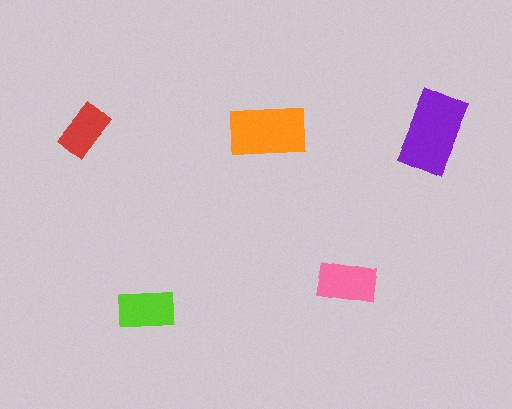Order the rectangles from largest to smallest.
the purple one, the orange one, the pink one, the lime one, the red one.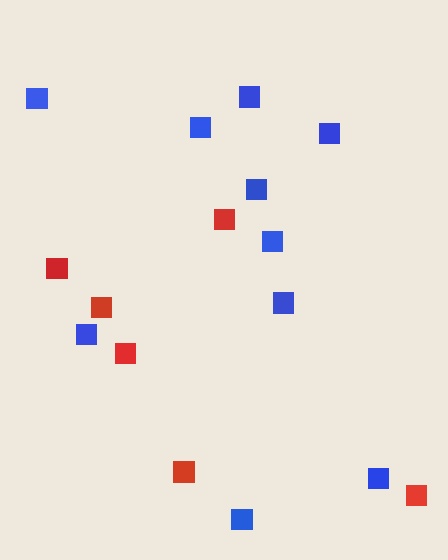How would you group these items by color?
There are 2 groups: one group of blue squares (10) and one group of red squares (6).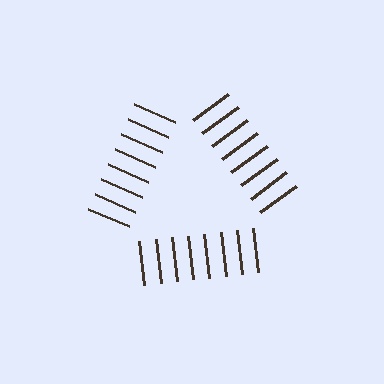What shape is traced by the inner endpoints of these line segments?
An illusory triangle — the line segments terminate on its edges but no continuous stroke is drawn.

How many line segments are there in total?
24 — 8 along each of the 3 edges.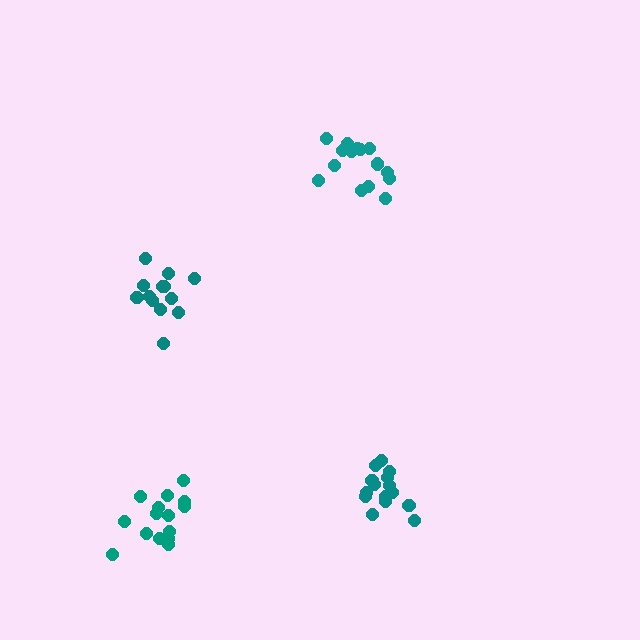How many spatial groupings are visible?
There are 4 spatial groupings.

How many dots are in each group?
Group 1: 15 dots, Group 2: 16 dots, Group 3: 15 dots, Group 4: 13 dots (59 total).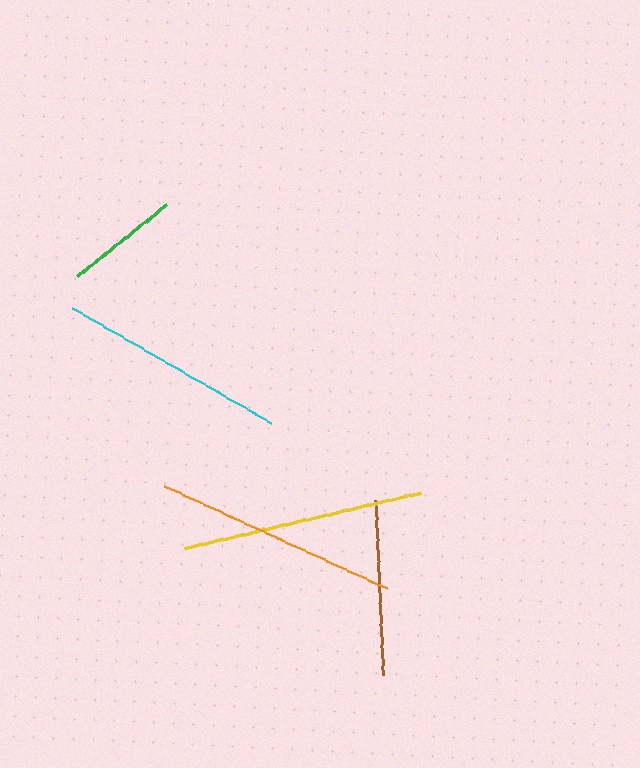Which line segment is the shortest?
The green line is the shortest at approximately 116 pixels.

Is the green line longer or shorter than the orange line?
The orange line is longer than the green line.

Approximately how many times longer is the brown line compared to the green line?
The brown line is approximately 1.5 times the length of the green line.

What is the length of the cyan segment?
The cyan segment is approximately 229 pixels long.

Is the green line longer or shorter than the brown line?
The brown line is longer than the green line.